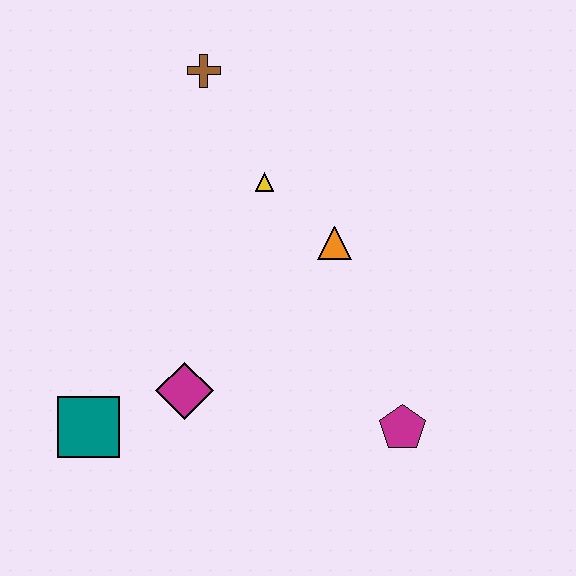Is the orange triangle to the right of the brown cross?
Yes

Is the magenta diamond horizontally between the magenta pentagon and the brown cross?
No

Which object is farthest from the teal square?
The brown cross is farthest from the teal square.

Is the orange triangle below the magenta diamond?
No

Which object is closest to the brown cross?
The yellow triangle is closest to the brown cross.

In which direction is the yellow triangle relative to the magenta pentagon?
The yellow triangle is above the magenta pentagon.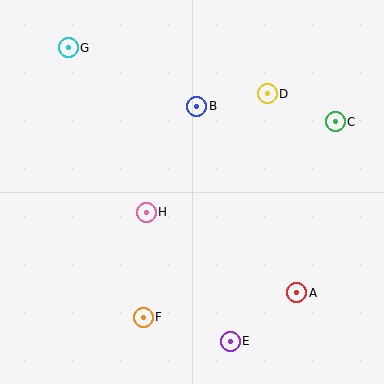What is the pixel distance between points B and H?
The distance between B and H is 117 pixels.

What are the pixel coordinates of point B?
Point B is at (197, 106).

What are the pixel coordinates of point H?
Point H is at (146, 212).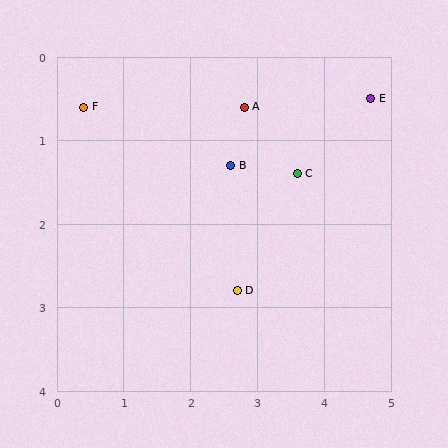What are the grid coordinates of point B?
Point B is at approximately (2.6, 1.3).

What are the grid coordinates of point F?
Point F is at approximately (0.4, 0.6).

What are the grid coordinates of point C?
Point C is at approximately (3.6, 1.4).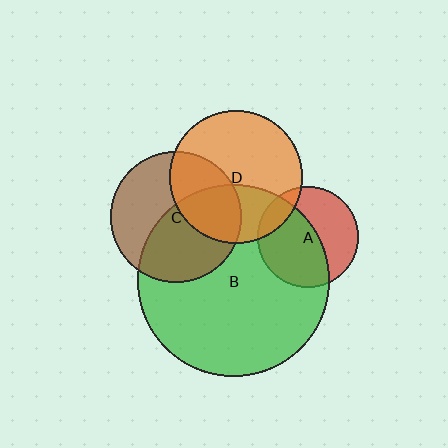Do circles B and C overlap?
Yes.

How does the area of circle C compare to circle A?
Approximately 1.6 times.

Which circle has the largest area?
Circle B (green).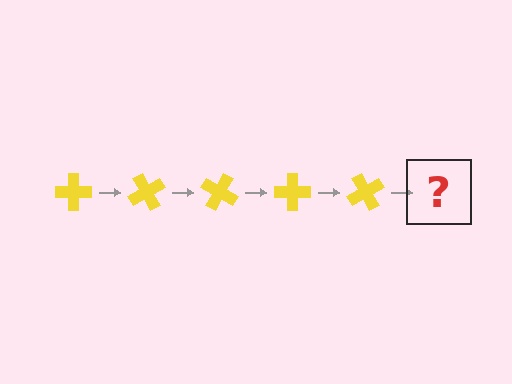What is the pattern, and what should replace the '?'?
The pattern is that the cross rotates 60 degrees each step. The '?' should be a yellow cross rotated 300 degrees.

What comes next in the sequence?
The next element should be a yellow cross rotated 300 degrees.